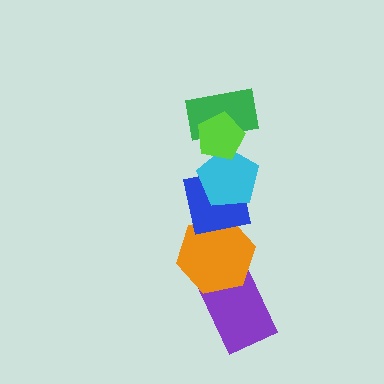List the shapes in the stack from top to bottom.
From top to bottom: the lime pentagon, the green rectangle, the cyan pentagon, the blue square, the orange hexagon, the purple rectangle.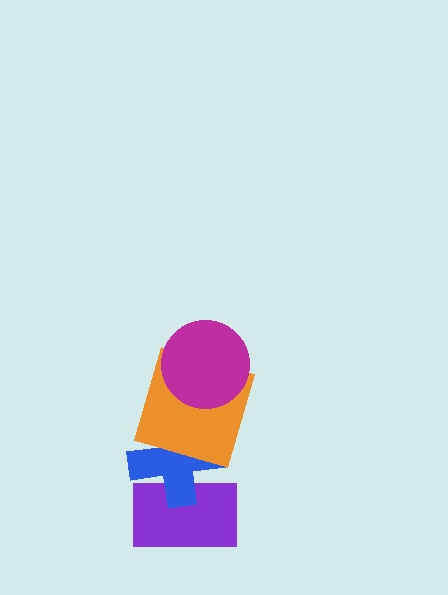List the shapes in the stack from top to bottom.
From top to bottom: the magenta circle, the orange square, the blue cross, the purple rectangle.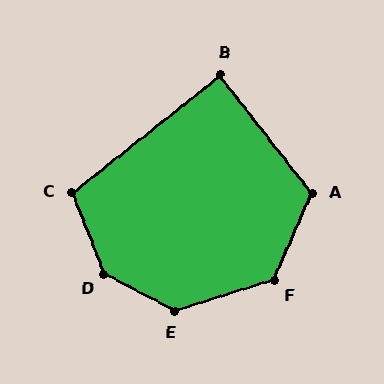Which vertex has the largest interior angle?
D, at approximately 139 degrees.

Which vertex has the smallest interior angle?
B, at approximately 90 degrees.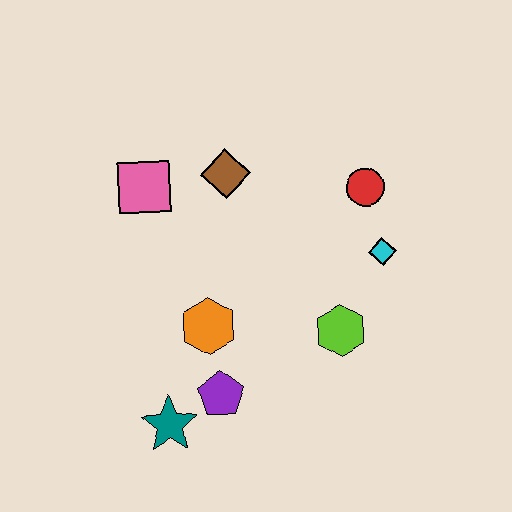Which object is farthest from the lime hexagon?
The pink square is farthest from the lime hexagon.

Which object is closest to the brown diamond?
The pink square is closest to the brown diamond.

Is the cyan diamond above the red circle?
No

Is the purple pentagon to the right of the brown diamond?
No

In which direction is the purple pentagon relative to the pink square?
The purple pentagon is below the pink square.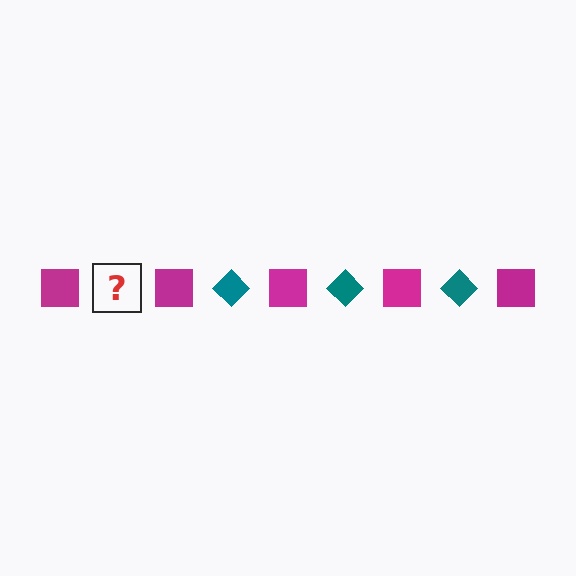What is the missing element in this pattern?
The missing element is a teal diamond.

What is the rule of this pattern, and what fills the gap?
The rule is that the pattern alternates between magenta square and teal diamond. The gap should be filled with a teal diamond.